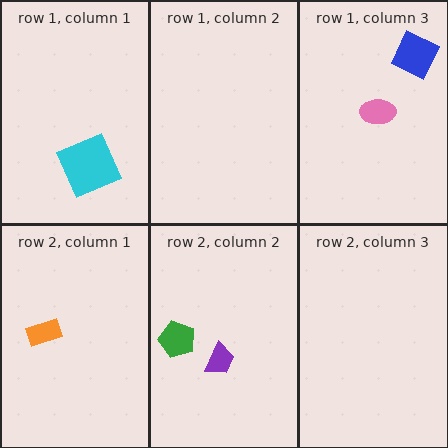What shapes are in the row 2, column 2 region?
The green pentagon, the purple trapezoid.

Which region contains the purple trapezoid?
The row 2, column 2 region.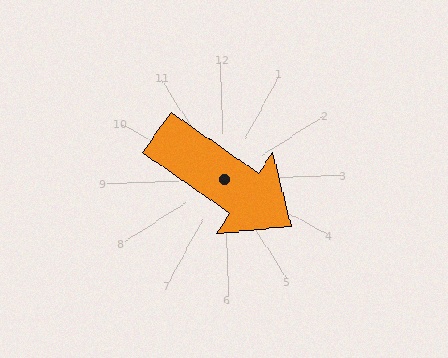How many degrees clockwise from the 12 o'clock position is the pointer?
Approximately 127 degrees.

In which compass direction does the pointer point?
Southeast.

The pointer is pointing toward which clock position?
Roughly 4 o'clock.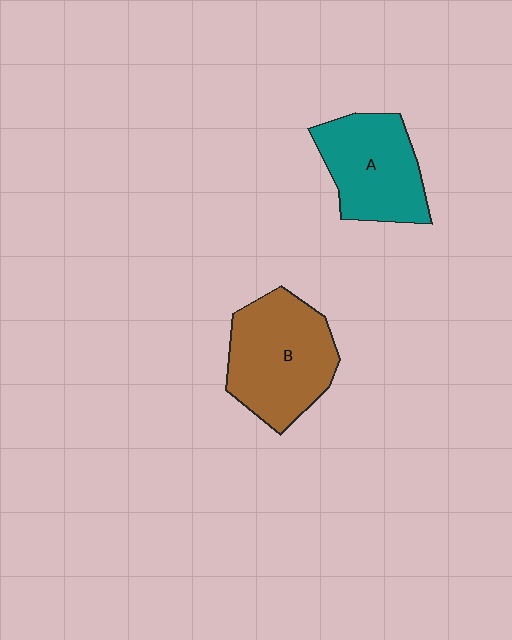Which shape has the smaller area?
Shape A (teal).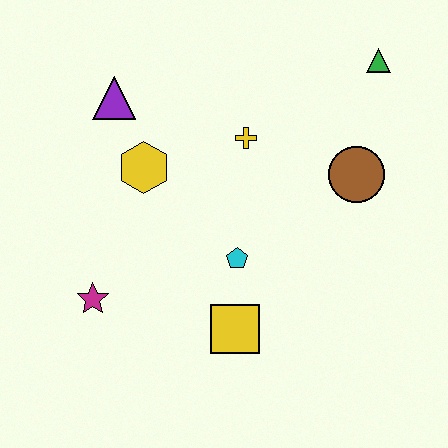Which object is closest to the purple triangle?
The yellow hexagon is closest to the purple triangle.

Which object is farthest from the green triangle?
The magenta star is farthest from the green triangle.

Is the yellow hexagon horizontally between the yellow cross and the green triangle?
No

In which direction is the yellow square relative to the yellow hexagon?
The yellow square is below the yellow hexagon.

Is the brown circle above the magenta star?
Yes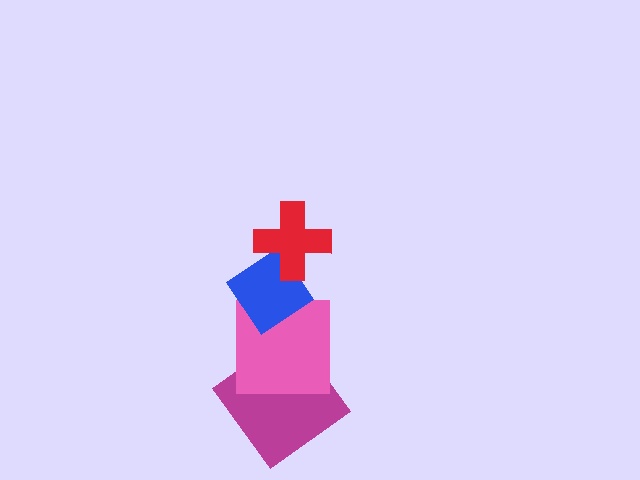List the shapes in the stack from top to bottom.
From top to bottom: the red cross, the blue diamond, the pink square, the magenta diamond.